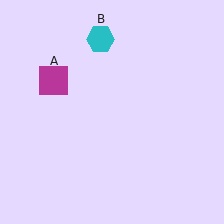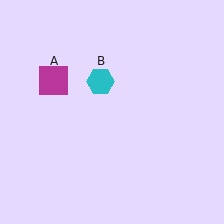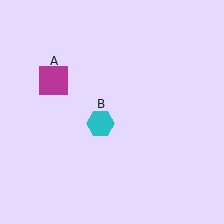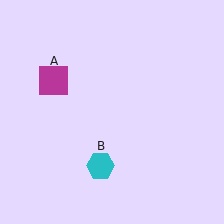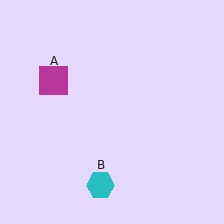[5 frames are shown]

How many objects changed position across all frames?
1 object changed position: cyan hexagon (object B).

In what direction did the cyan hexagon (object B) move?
The cyan hexagon (object B) moved down.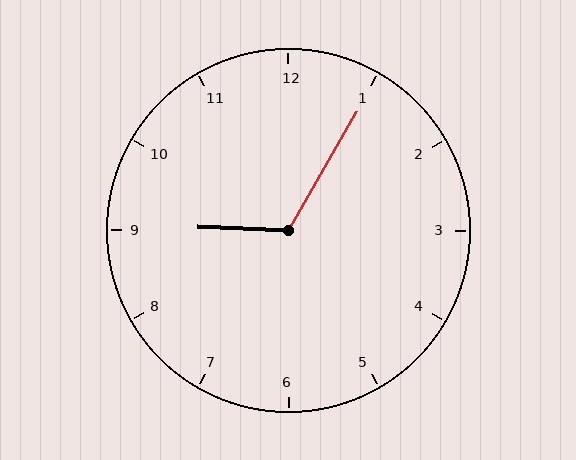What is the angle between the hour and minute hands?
Approximately 118 degrees.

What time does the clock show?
9:05.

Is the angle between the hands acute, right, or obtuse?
It is obtuse.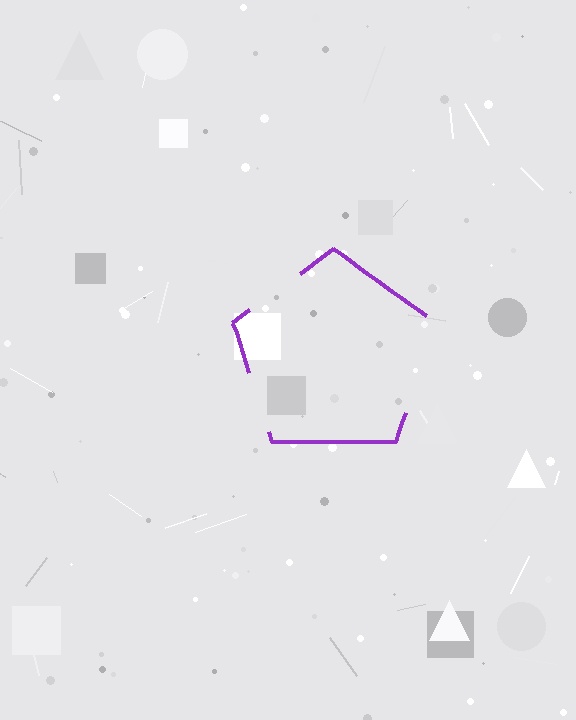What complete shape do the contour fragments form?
The contour fragments form a pentagon.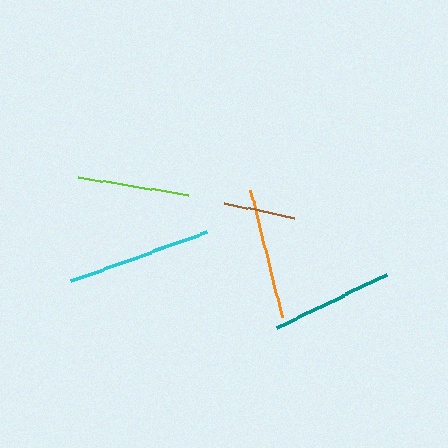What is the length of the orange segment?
The orange segment is approximately 130 pixels long.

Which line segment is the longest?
The cyan line is the longest at approximately 145 pixels.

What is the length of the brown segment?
The brown segment is approximately 72 pixels long.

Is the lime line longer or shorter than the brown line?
The lime line is longer than the brown line.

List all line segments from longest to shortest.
From longest to shortest: cyan, orange, teal, lime, brown.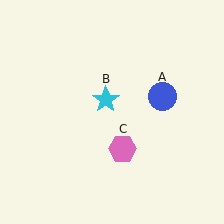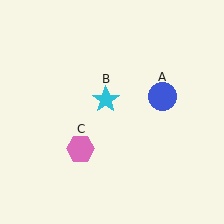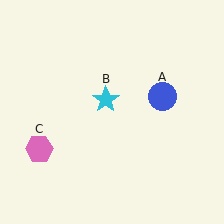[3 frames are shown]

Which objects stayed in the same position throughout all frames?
Blue circle (object A) and cyan star (object B) remained stationary.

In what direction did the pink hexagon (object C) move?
The pink hexagon (object C) moved left.